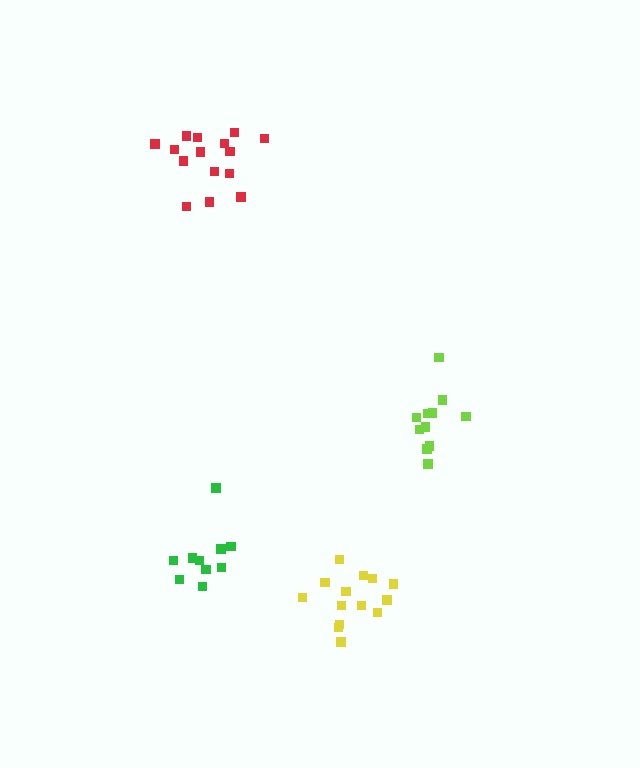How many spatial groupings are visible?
There are 4 spatial groupings.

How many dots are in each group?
Group 1: 11 dots, Group 2: 15 dots, Group 3: 14 dots, Group 4: 10 dots (50 total).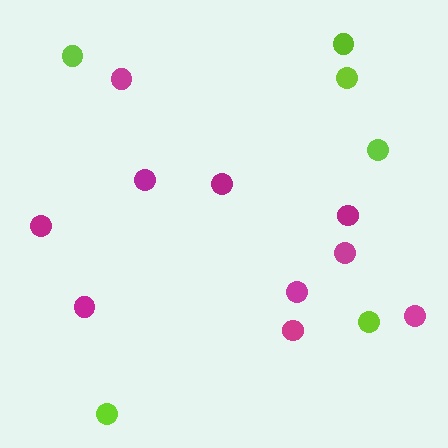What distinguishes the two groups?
There are 2 groups: one group of magenta circles (10) and one group of lime circles (6).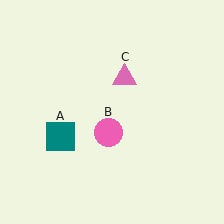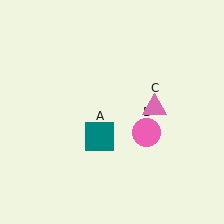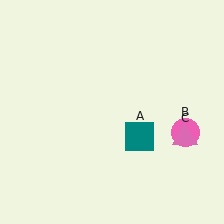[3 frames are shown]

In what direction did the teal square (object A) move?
The teal square (object A) moved right.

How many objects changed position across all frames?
3 objects changed position: teal square (object A), pink circle (object B), pink triangle (object C).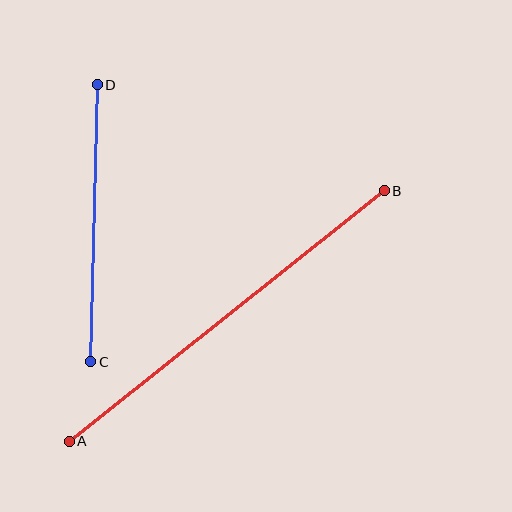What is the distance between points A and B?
The distance is approximately 402 pixels.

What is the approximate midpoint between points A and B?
The midpoint is at approximately (227, 316) pixels.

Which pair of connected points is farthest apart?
Points A and B are farthest apart.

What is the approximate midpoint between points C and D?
The midpoint is at approximately (94, 223) pixels.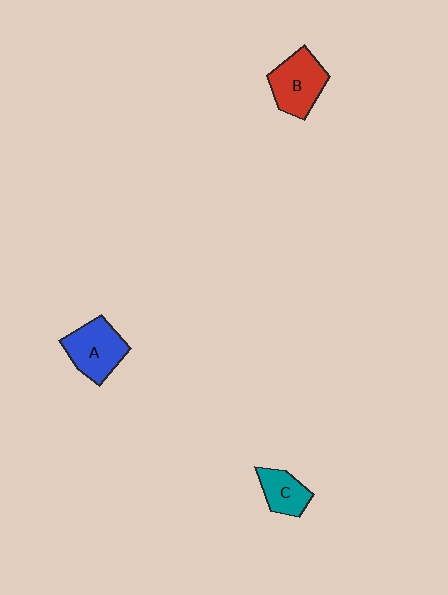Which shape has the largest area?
Shape A (blue).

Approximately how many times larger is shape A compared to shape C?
Approximately 1.5 times.